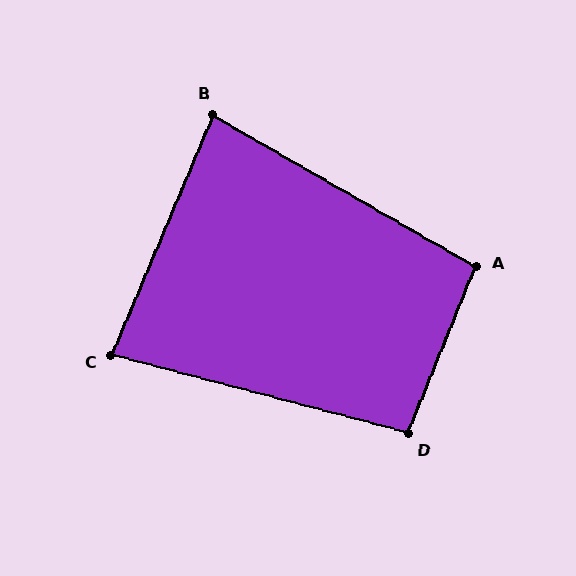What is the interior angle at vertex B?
Approximately 83 degrees (acute).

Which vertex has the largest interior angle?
A, at approximately 98 degrees.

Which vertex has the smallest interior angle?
C, at approximately 82 degrees.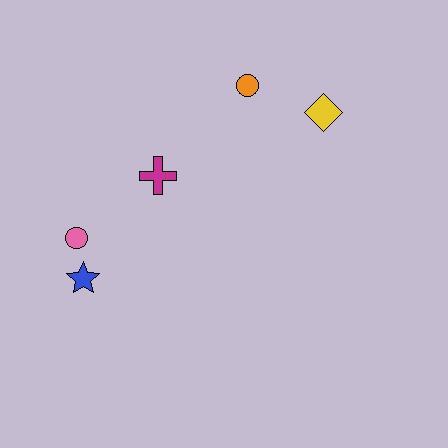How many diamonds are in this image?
There is 1 diamond.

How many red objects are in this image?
There are no red objects.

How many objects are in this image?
There are 5 objects.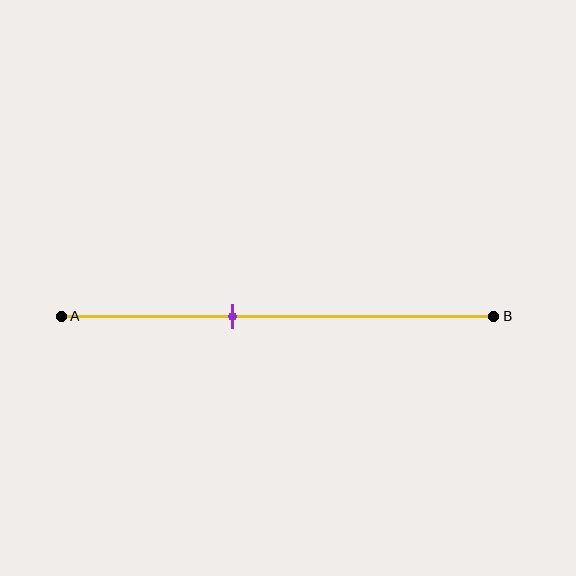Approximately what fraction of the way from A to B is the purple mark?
The purple mark is approximately 40% of the way from A to B.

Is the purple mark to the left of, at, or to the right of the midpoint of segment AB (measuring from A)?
The purple mark is to the left of the midpoint of segment AB.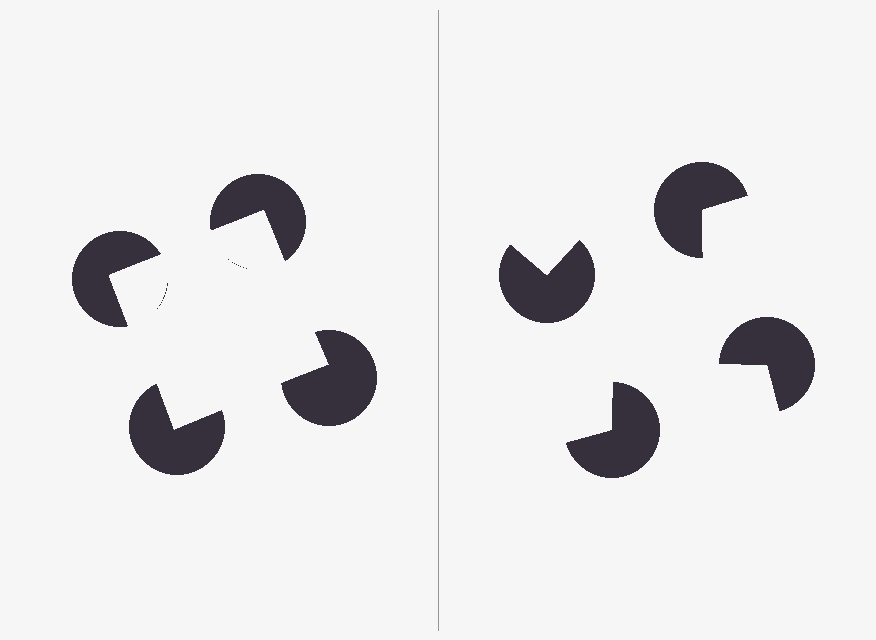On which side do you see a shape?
An illusory square appears on the left side. On the right side the wedge cuts are rotated, so no coherent shape forms.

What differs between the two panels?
The pac-man discs are positioned identically on both sides; only the wedge orientations differ. On the left they align to a square; on the right they are misaligned.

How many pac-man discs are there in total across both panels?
8 — 4 on each side.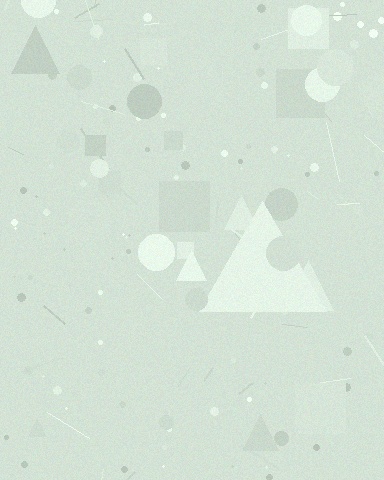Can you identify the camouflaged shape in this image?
The camouflaged shape is a triangle.